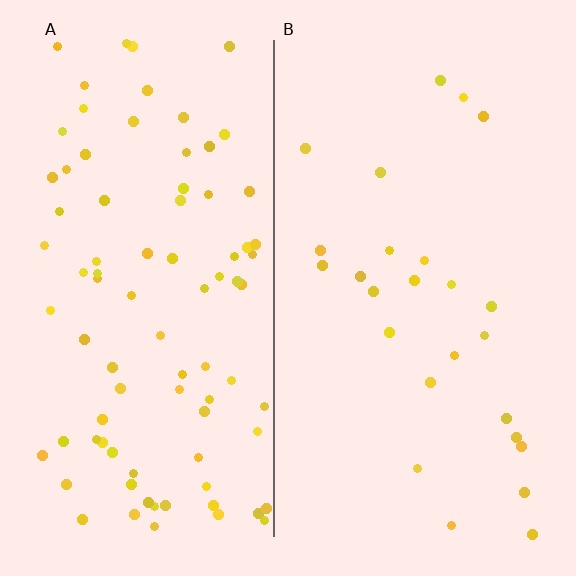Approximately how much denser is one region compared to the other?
Approximately 3.3× — region A over region B.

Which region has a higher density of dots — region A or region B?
A (the left).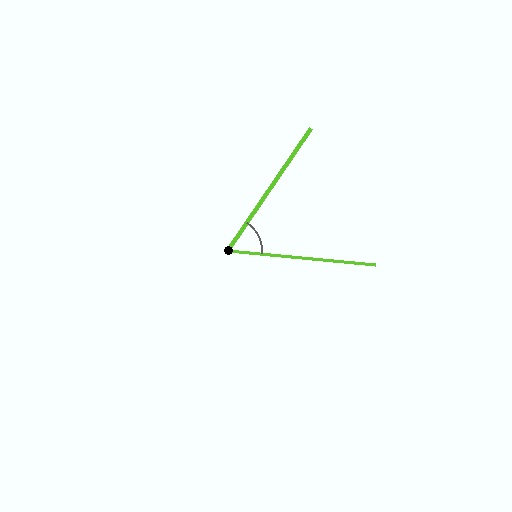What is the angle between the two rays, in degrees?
Approximately 61 degrees.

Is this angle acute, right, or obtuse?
It is acute.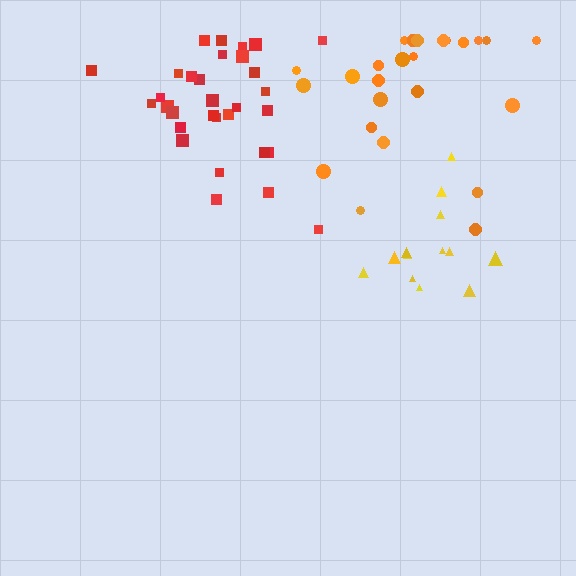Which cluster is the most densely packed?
Red.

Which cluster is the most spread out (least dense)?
Orange.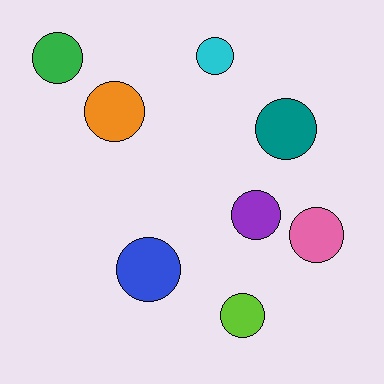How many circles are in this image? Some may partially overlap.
There are 8 circles.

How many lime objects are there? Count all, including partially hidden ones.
There is 1 lime object.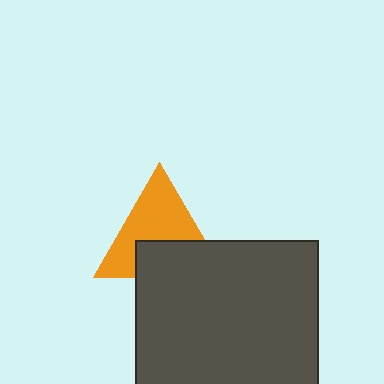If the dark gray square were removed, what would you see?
You would see the complete orange triangle.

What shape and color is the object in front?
The object in front is a dark gray square.